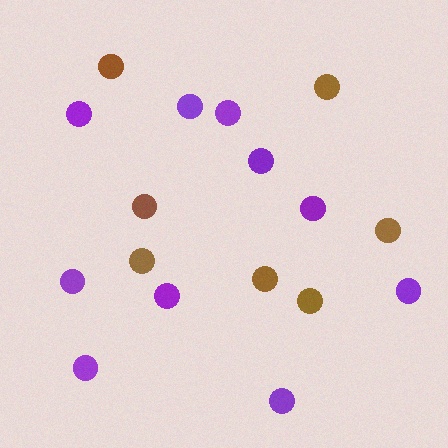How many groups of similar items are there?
There are 2 groups: one group of brown circles (7) and one group of purple circles (10).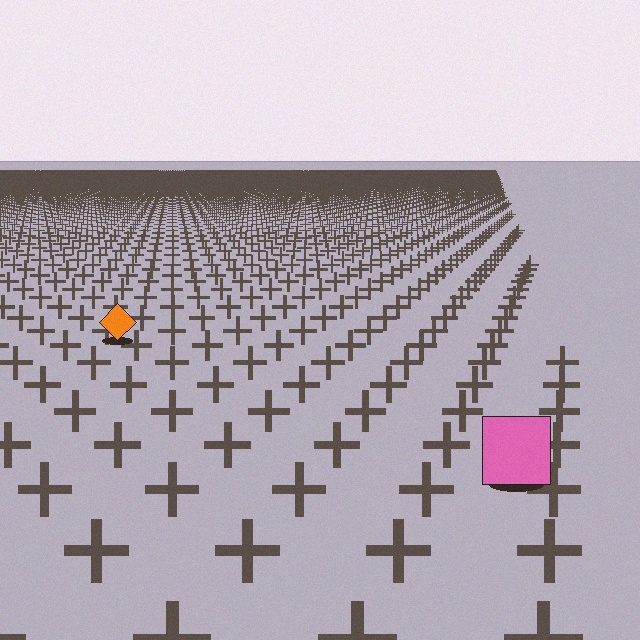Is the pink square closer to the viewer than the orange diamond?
Yes. The pink square is closer — you can tell from the texture gradient: the ground texture is coarser near it.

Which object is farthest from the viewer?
The orange diamond is farthest from the viewer. It appears smaller and the ground texture around it is denser.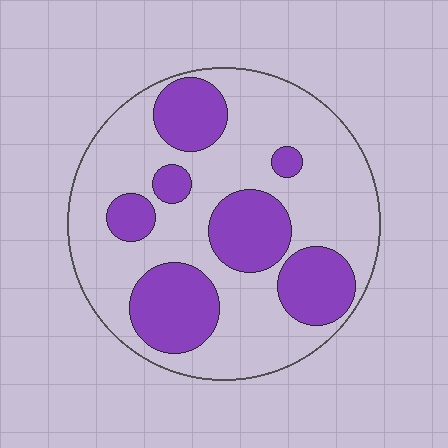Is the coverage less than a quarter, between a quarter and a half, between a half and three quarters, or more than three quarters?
Between a quarter and a half.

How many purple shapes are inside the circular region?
7.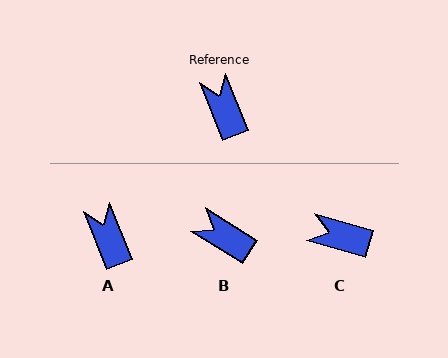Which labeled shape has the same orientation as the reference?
A.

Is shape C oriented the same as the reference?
No, it is off by about 53 degrees.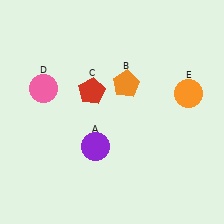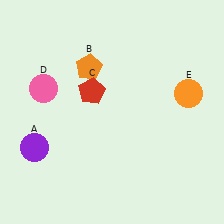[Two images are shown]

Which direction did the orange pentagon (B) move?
The orange pentagon (B) moved left.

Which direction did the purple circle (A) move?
The purple circle (A) moved left.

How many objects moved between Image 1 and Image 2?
2 objects moved between the two images.